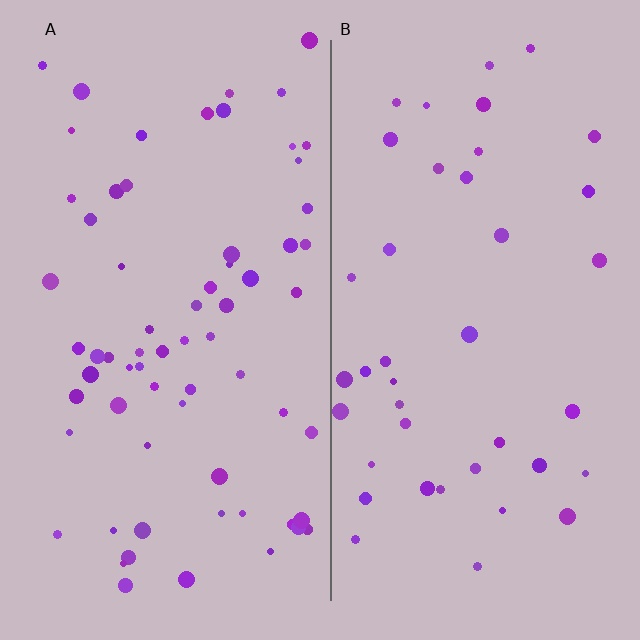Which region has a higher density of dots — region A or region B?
A (the left).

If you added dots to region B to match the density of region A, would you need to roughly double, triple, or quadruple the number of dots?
Approximately double.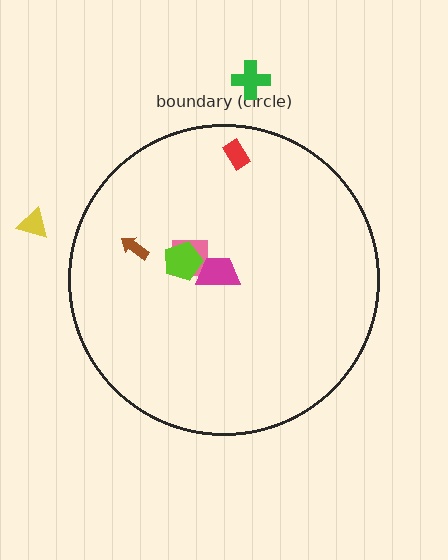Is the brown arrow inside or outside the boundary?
Inside.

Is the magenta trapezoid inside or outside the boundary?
Inside.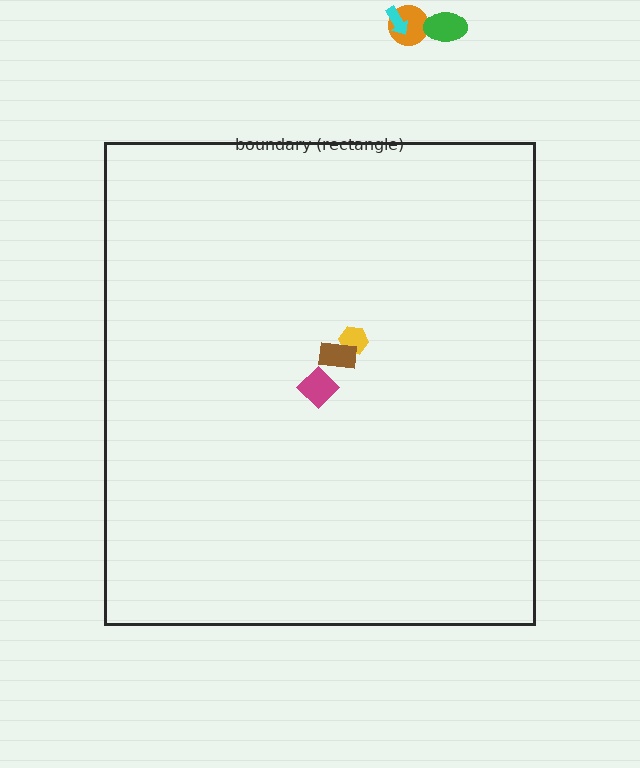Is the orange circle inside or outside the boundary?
Outside.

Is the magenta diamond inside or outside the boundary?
Inside.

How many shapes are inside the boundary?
3 inside, 3 outside.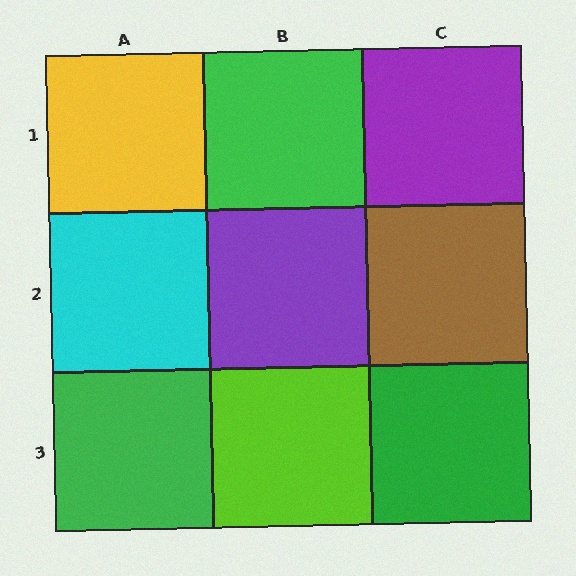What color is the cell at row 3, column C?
Green.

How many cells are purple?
2 cells are purple.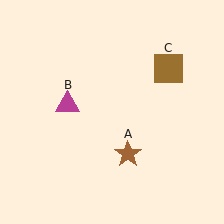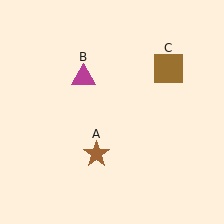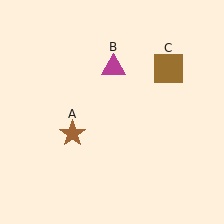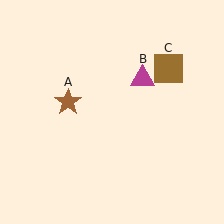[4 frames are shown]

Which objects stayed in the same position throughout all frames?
Brown square (object C) remained stationary.